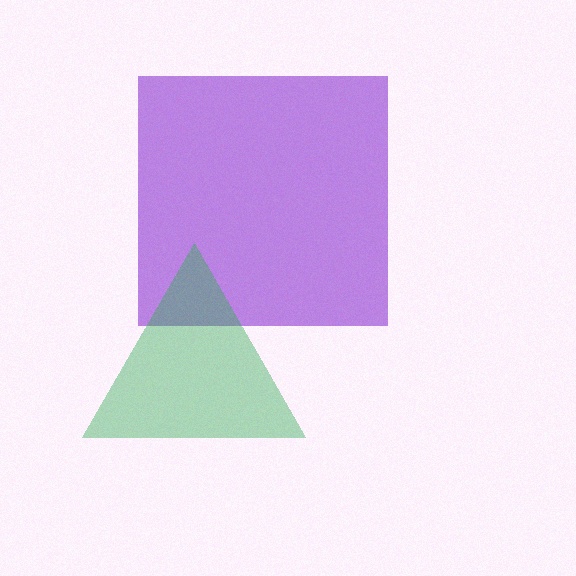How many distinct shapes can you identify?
There are 2 distinct shapes: a purple square, a green triangle.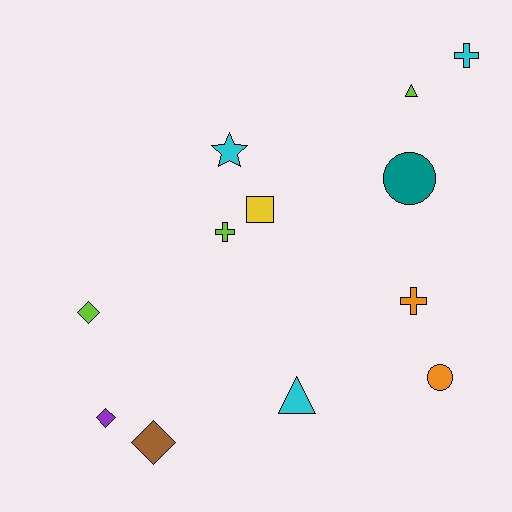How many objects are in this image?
There are 12 objects.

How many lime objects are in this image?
There are 3 lime objects.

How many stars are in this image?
There is 1 star.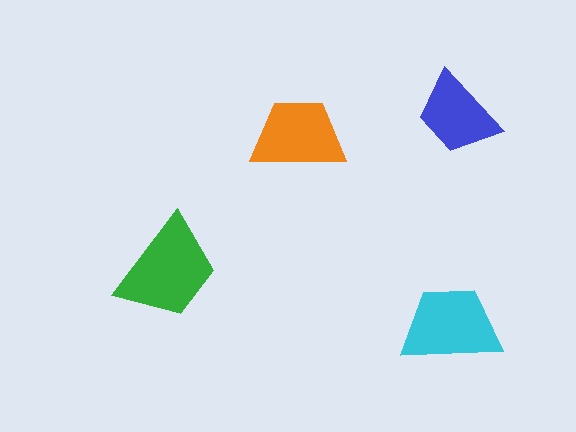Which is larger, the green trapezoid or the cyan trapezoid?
The green one.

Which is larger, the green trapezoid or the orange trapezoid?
The green one.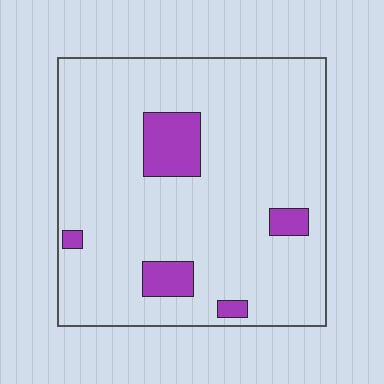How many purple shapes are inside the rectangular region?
5.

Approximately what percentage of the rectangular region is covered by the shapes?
Approximately 10%.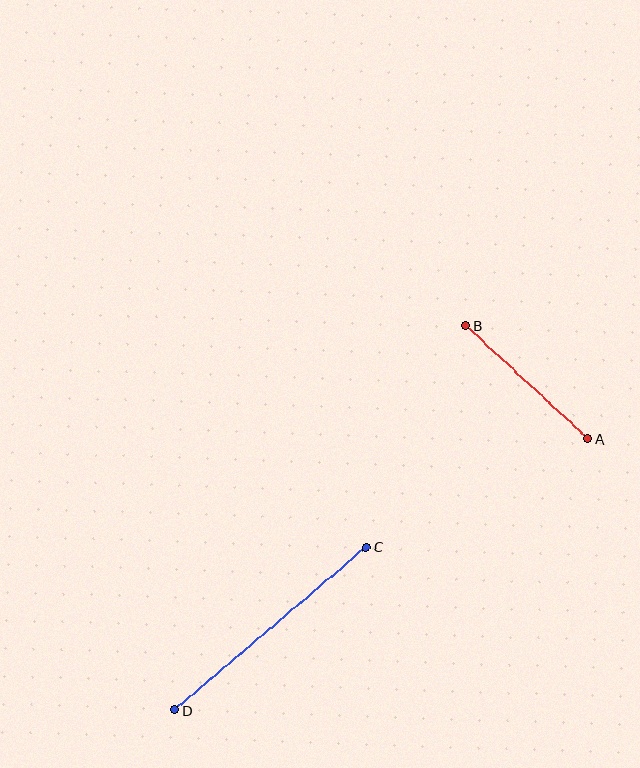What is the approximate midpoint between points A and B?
The midpoint is at approximately (527, 382) pixels.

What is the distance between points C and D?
The distance is approximately 252 pixels.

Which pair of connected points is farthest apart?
Points C and D are farthest apart.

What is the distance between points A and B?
The distance is approximately 166 pixels.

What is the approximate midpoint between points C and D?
The midpoint is at approximately (270, 628) pixels.